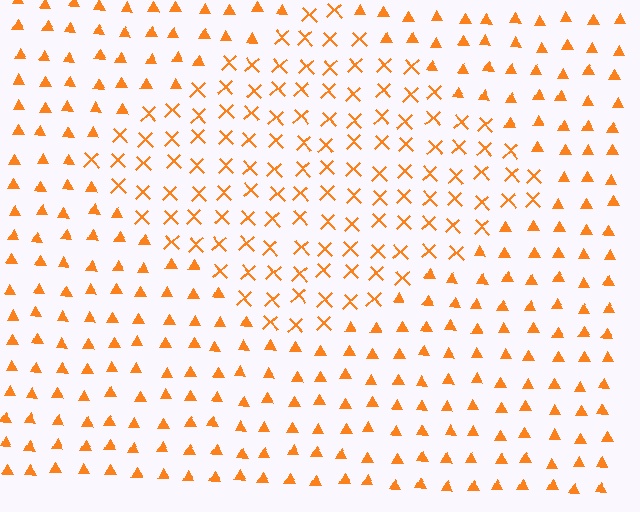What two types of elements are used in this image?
The image uses X marks inside the diamond region and triangles outside it.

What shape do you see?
I see a diamond.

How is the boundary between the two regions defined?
The boundary is defined by a change in element shape: X marks inside vs. triangles outside. All elements share the same color and spacing.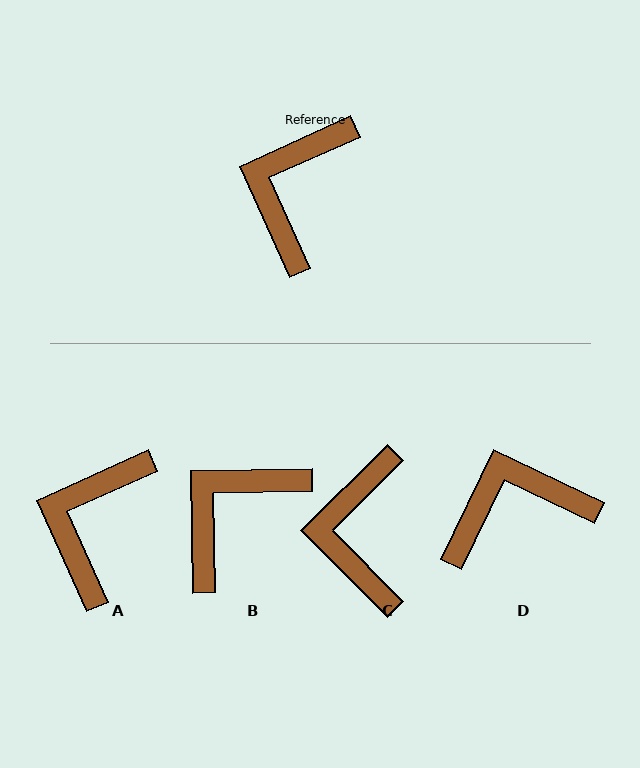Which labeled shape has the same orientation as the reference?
A.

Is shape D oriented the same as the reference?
No, it is off by about 50 degrees.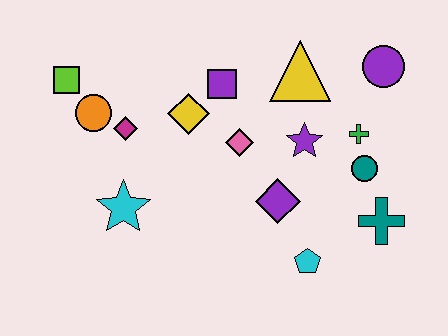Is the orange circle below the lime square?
Yes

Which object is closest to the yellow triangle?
The purple star is closest to the yellow triangle.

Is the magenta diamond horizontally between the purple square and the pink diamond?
No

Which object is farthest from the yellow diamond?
The teal cross is farthest from the yellow diamond.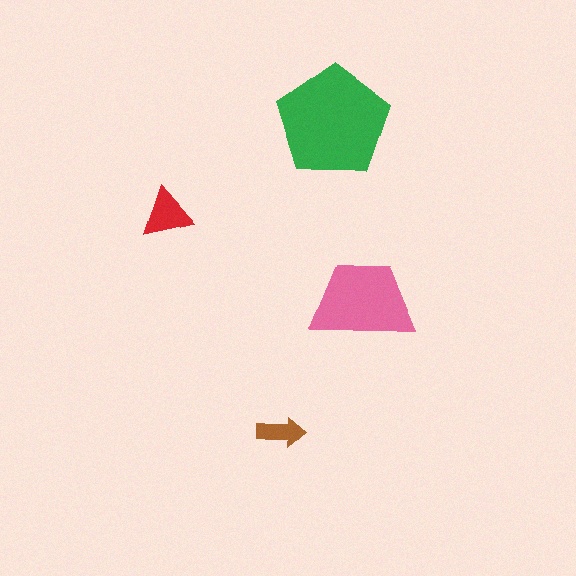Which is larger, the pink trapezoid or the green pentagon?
The green pentagon.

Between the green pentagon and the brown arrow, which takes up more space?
The green pentagon.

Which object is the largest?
The green pentagon.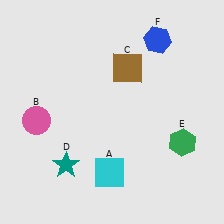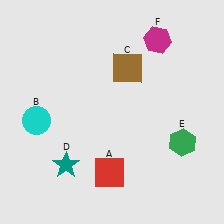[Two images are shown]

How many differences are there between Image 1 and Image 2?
There are 3 differences between the two images.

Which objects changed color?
A changed from cyan to red. B changed from pink to cyan. F changed from blue to magenta.